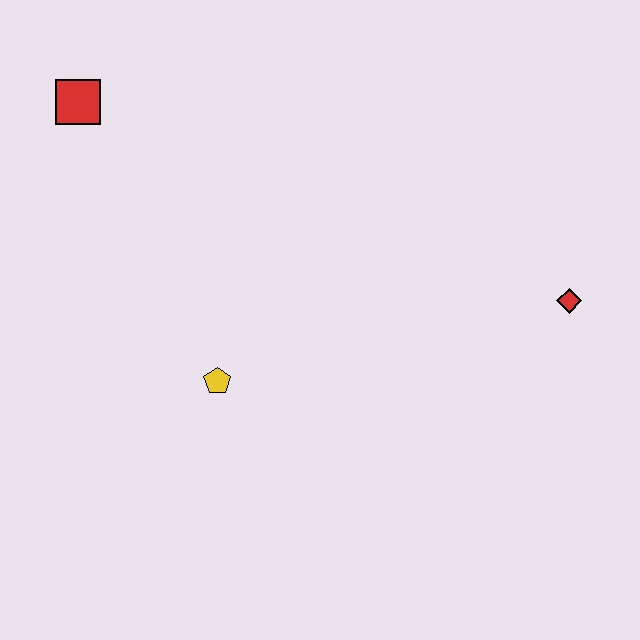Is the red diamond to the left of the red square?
No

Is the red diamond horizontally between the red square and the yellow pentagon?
No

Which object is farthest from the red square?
The red diamond is farthest from the red square.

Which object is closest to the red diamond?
The yellow pentagon is closest to the red diamond.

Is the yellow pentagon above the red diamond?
No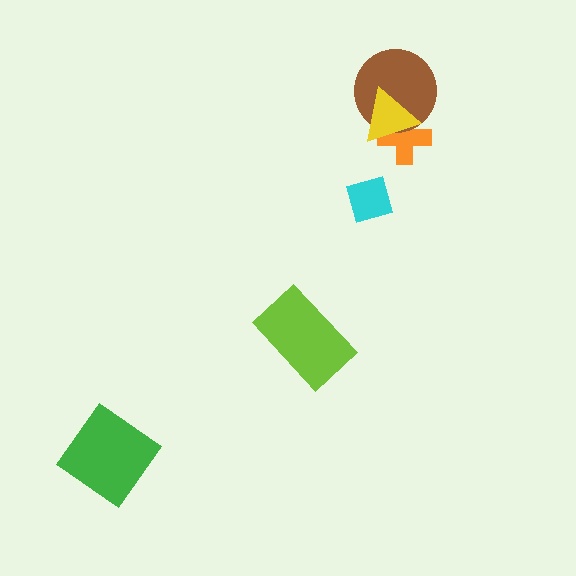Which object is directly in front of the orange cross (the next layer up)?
The brown circle is directly in front of the orange cross.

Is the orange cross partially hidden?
Yes, it is partially covered by another shape.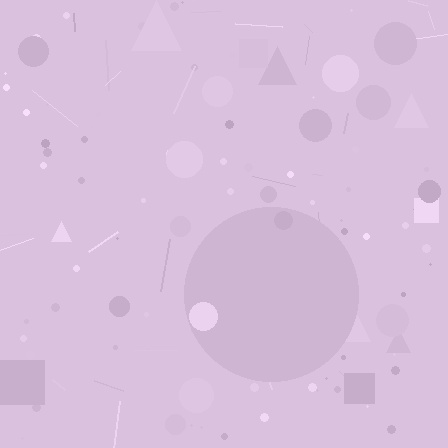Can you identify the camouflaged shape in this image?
The camouflaged shape is a circle.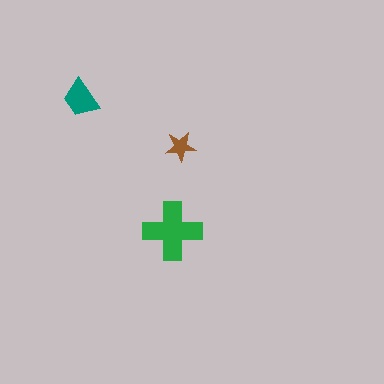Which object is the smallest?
The brown star.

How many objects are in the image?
There are 3 objects in the image.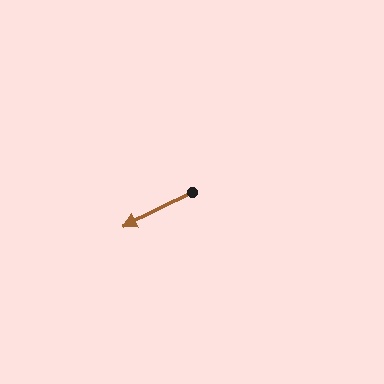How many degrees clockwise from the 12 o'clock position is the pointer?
Approximately 243 degrees.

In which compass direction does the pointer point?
Southwest.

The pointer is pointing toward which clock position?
Roughly 8 o'clock.